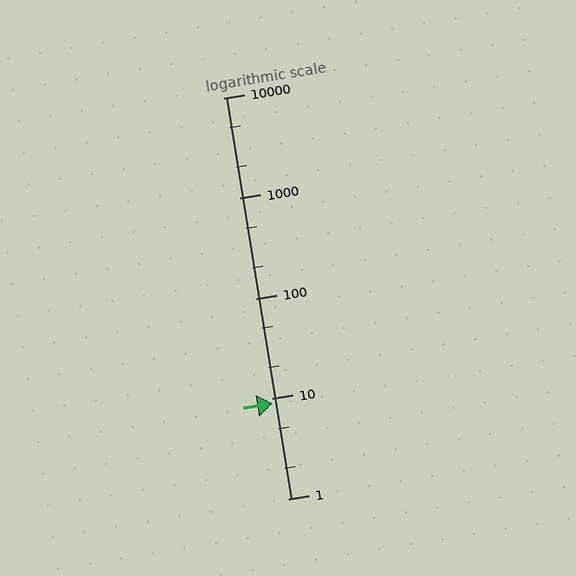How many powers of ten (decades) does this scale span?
The scale spans 4 decades, from 1 to 10000.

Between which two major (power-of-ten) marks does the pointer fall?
The pointer is between 1 and 10.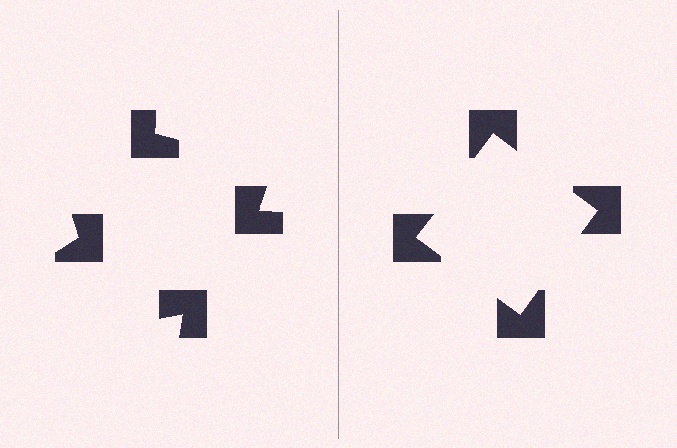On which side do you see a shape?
An illusory square appears on the right side. On the left side the wedge cuts are rotated, so no coherent shape forms.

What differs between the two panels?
The notched squares are positioned identically on both sides; only the wedge orientations differ. On the right they align to a square; on the left they are misaligned.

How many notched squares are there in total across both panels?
8 — 4 on each side.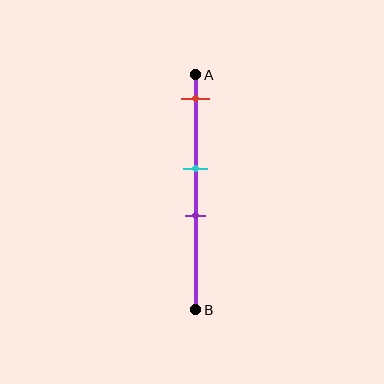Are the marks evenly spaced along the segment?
No, the marks are not evenly spaced.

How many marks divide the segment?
There are 3 marks dividing the segment.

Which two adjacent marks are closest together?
The cyan and purple marks are the closest adjacent pair.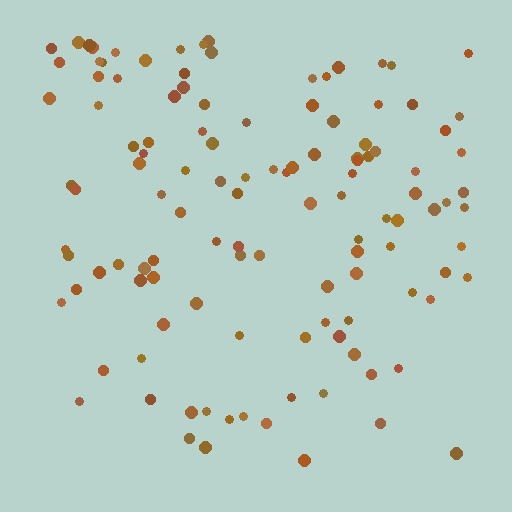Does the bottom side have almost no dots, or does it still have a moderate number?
Still a moderate number, just noticeably fewer than the top.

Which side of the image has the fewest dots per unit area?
The bottom.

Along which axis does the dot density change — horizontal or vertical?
Vertical.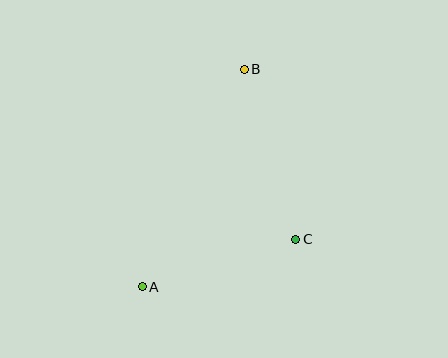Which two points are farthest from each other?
Points A and B are farthest from each other.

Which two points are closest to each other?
Points A and C are closest to each other.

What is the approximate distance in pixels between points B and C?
The distance between B and C is approximately 178 pixels.